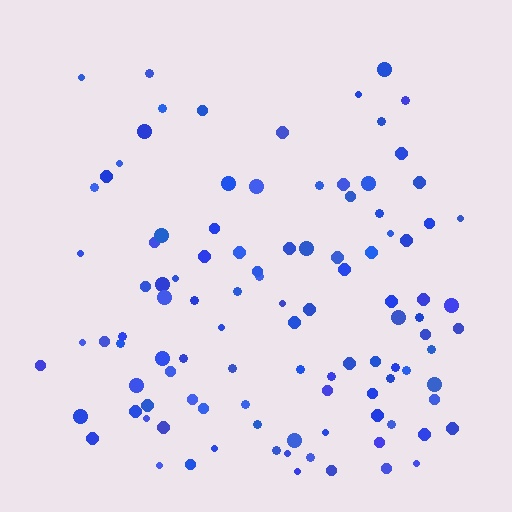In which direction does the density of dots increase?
From top to bottom, with the bottom side densest.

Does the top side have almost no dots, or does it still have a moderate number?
Still a moderate number, just noticeably fewer than the bottom.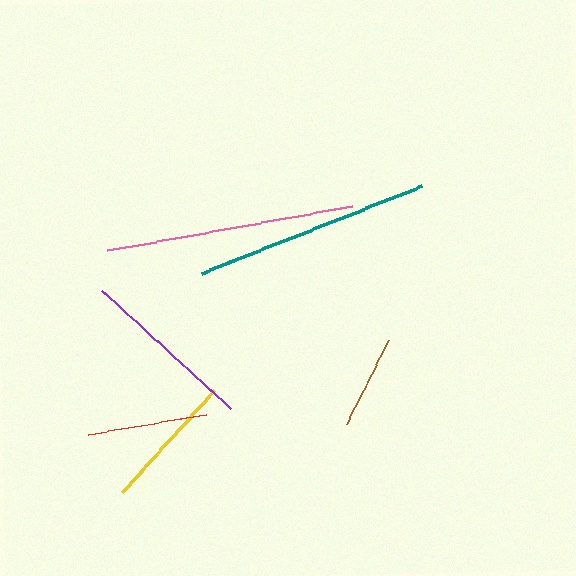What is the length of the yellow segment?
The yellow segment is approximately 138 pixels long.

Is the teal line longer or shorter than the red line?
The teal line is longer than the red line.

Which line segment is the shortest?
The brown line is the shortest at approximately 94 pixels.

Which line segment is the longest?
The pink line is the longest at approximately 249 pixels.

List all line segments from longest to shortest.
From longest to shortest: pink, teal, purple, yellow, red, brown.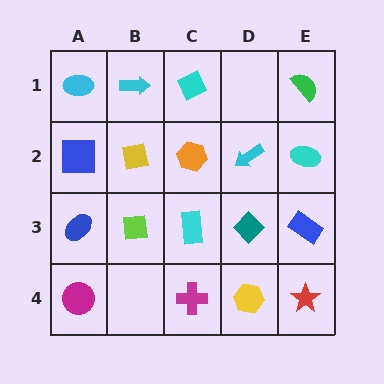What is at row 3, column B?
A lime square.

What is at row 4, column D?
A yellow hexagon.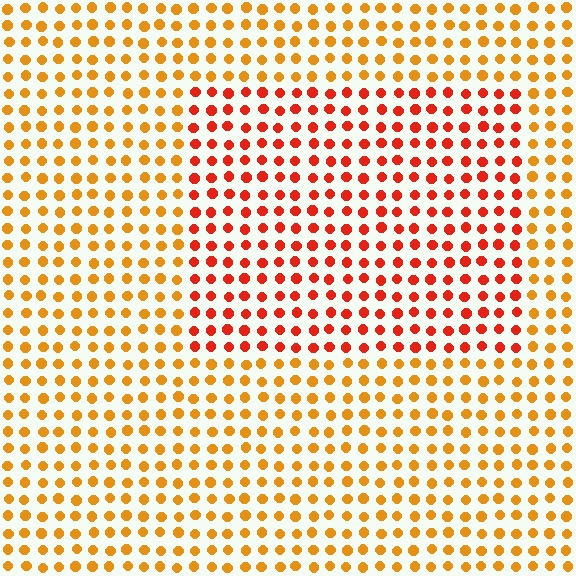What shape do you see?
I see a rectangle.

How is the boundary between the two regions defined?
The boundary is defined purely by a slight shift in hue (about 32 degrees). Spacing, size, and orientation are identical on both sides.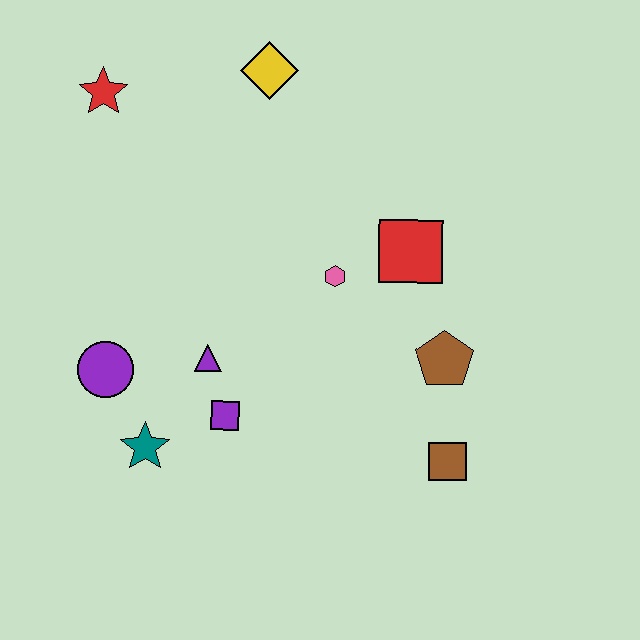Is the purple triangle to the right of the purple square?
No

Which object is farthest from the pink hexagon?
The red star is farthest from the pink hexagon.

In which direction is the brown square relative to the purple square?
The brown square is to the right of the purple square.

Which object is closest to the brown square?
The brown pentagon is closest to the brown square.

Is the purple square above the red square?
No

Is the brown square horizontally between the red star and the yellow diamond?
No